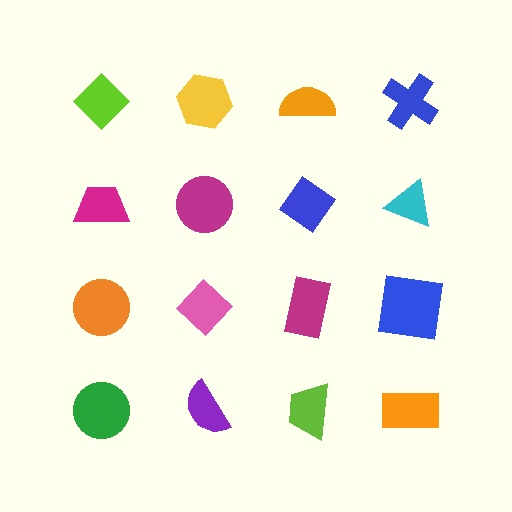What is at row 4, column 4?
An orange rectangle.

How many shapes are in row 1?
4 shapes.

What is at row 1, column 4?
A blue cross.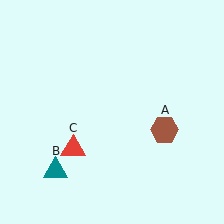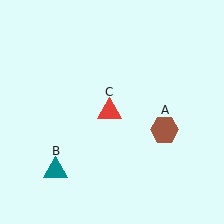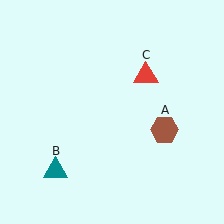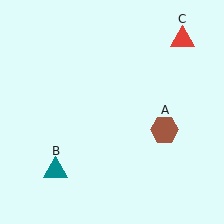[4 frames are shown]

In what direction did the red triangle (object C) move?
The red triangle (object C) moved up and to the right.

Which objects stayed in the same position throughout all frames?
Brown hexagon (object A) and teal triangle (object B) remained stationary.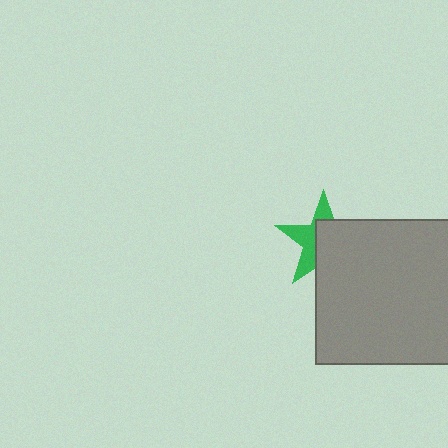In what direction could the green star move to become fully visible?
The green star could move toward the upper-left. That would shift it out from behind the gray square entirely.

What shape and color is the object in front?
The object in front is a gray square.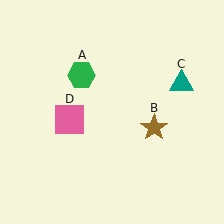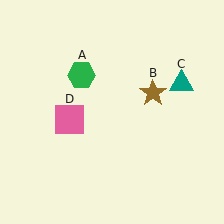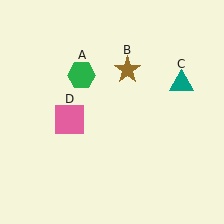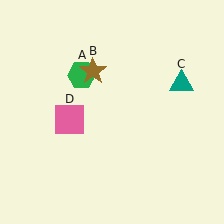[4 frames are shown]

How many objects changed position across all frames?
1 object changed position: brown star (object B).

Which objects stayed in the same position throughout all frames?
Green hexagon (object A) and teal triangle (object C) and pink square (object D) remained stationary.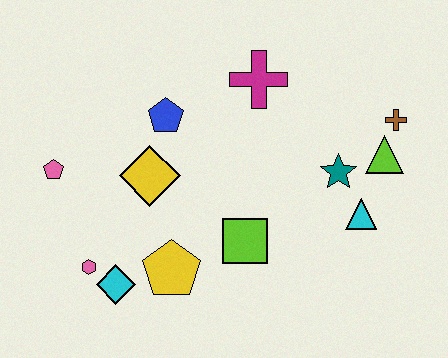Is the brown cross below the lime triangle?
No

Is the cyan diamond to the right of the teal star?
No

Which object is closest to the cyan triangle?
The teal star is closest to the cyan triangle.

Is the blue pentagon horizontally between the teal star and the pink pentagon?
Yes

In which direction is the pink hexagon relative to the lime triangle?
The pink hexagon is to the left of the lime triangle.